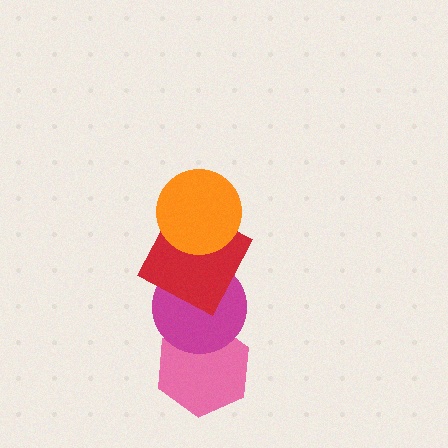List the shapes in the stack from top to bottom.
From top to bottom: the orange circle, the red square, the magenta circle, the pink hexagon.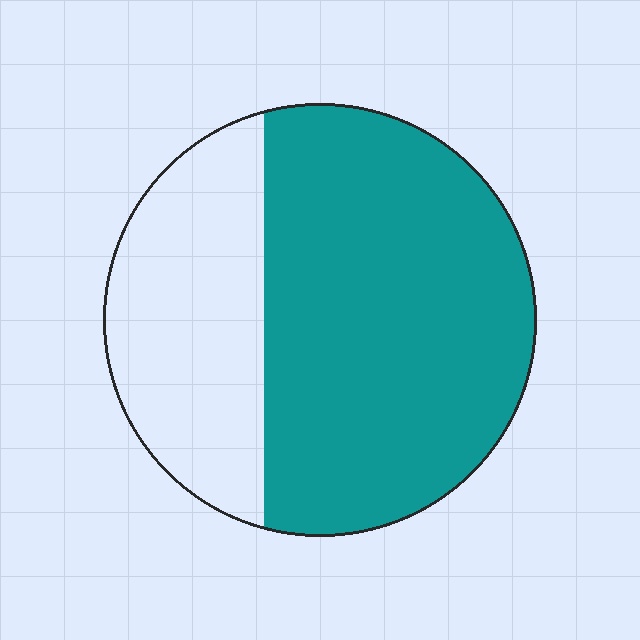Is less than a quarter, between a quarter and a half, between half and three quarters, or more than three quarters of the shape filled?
Between half and three quarters.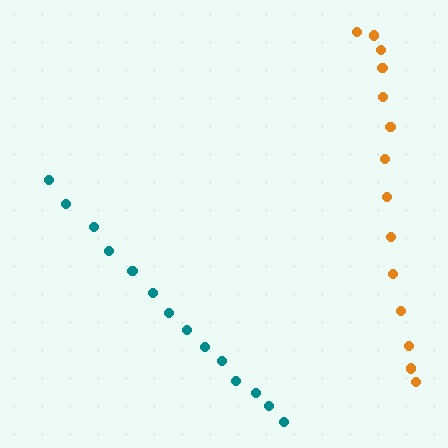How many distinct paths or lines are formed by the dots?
There are 2 distinct paths.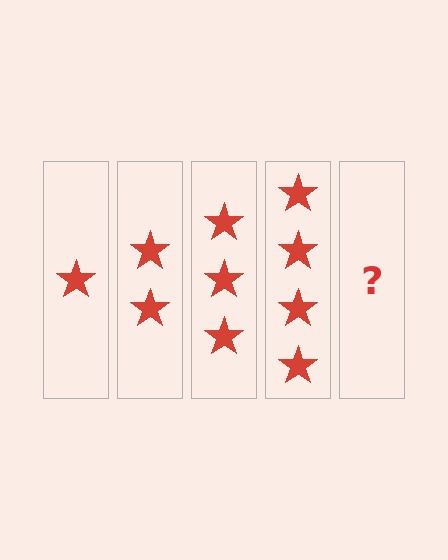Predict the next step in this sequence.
The next step is 5 stars.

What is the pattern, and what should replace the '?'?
The pattern is that each step adds one more star. The '?' should be 5 stars.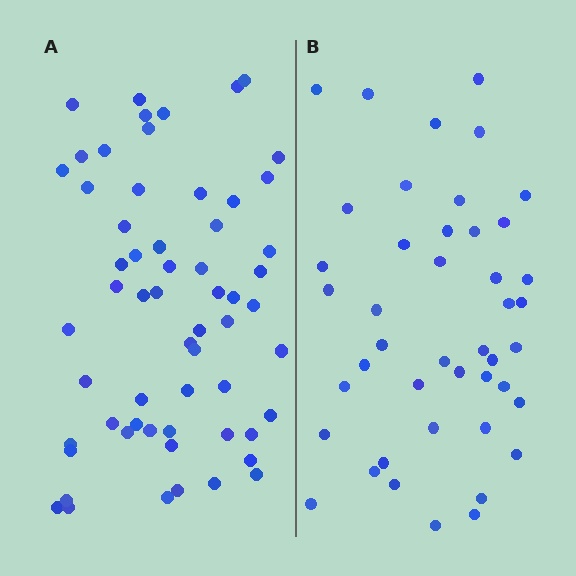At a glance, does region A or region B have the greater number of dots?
Region A (the left region) has more dots.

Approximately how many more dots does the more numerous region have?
Region A has approximately 15 more dots than region B.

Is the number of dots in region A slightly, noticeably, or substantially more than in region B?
Region A has noticeably more, but not dramatically so. The ratio is roughly 1.4 to 1.